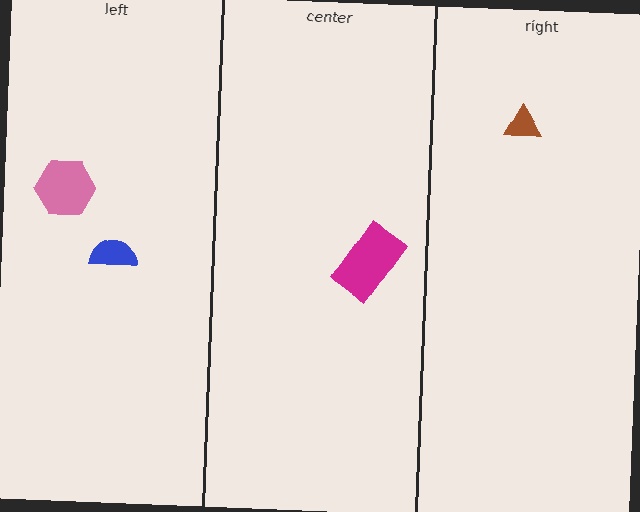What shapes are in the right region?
The brown triangle.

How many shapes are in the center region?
1.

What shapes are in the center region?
The magenta rectangle.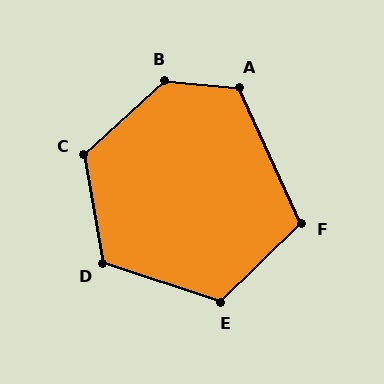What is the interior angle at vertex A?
Approximately 120 degrees (obtuse).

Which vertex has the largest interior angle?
B, at approximately 132 degrees.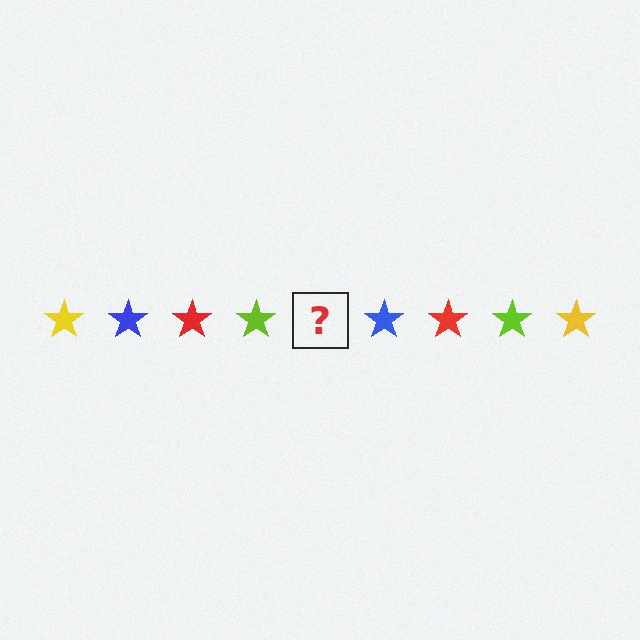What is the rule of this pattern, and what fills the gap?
The rule is that the pattern cycles through yellow, blue, red, lime stars. The gap should be filled with a yellow star.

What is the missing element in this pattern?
The missing element is a yellow star.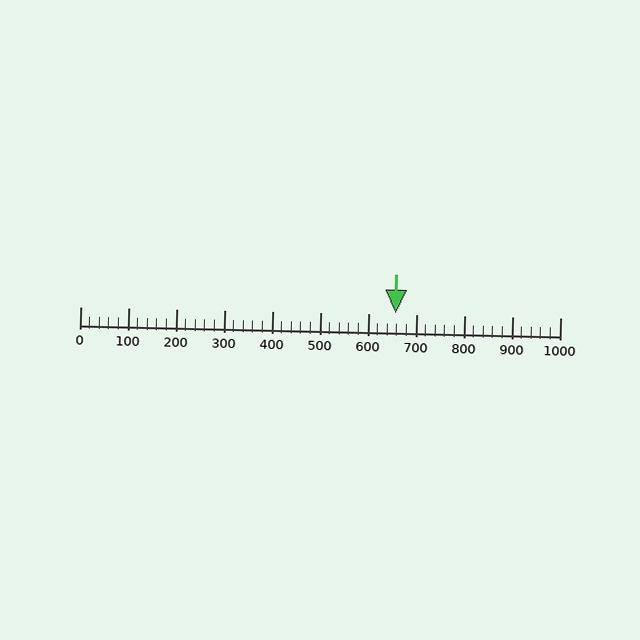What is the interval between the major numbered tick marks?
The major tick marks are spaced 100 units apart.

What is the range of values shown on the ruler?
The ruler shows values from 0 to 1000.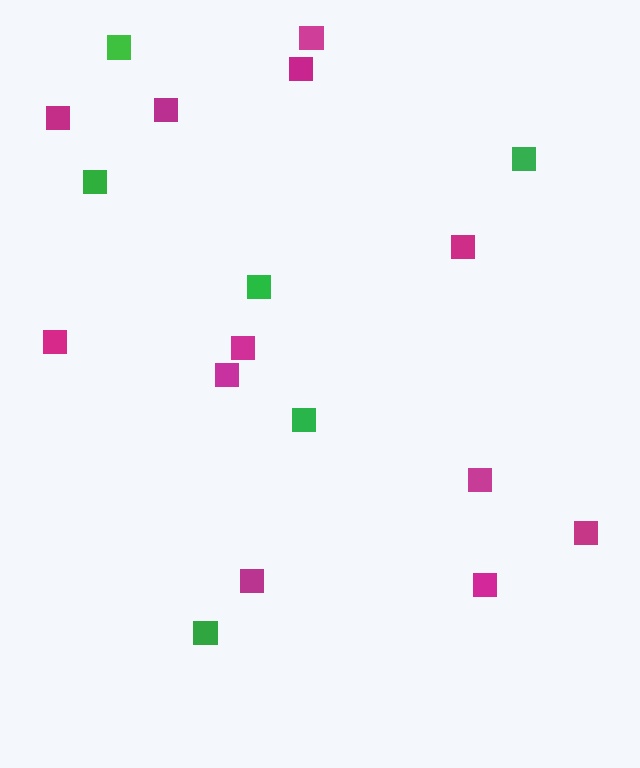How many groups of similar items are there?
There are 2 groups: one group of magenta squares (12) and one group of green squares (6).